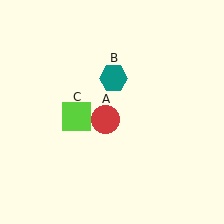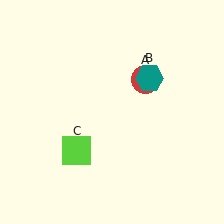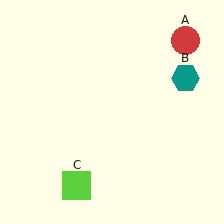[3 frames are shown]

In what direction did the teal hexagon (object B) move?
The teal hexagon (object B) moved right.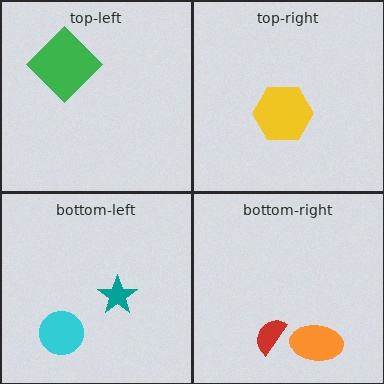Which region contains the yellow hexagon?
The top-right region.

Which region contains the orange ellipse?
The bottom-right region.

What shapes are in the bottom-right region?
The red semicircle, the orange ellipse.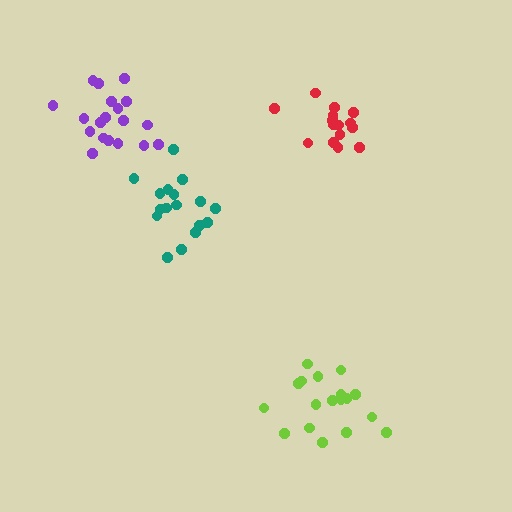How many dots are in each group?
Group 1: 17 dots, Group 2: 15 dots, Group 3: 20 dots, Group 4: 18 dots (70 total).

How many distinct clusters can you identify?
There are 4 distinct clusters.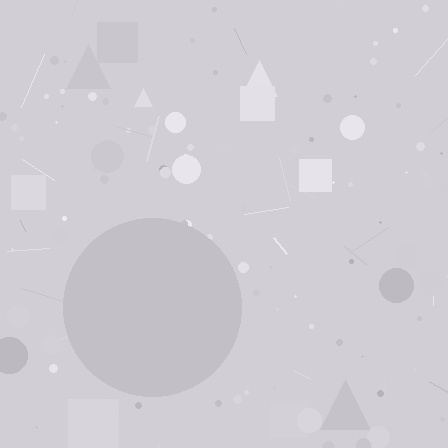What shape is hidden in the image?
A circle is hidden in the image.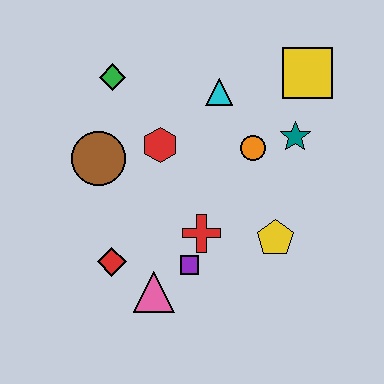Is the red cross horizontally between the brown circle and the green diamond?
No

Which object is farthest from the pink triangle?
The yellow square is farthest from the pink triangle.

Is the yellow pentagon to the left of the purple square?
No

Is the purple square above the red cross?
No